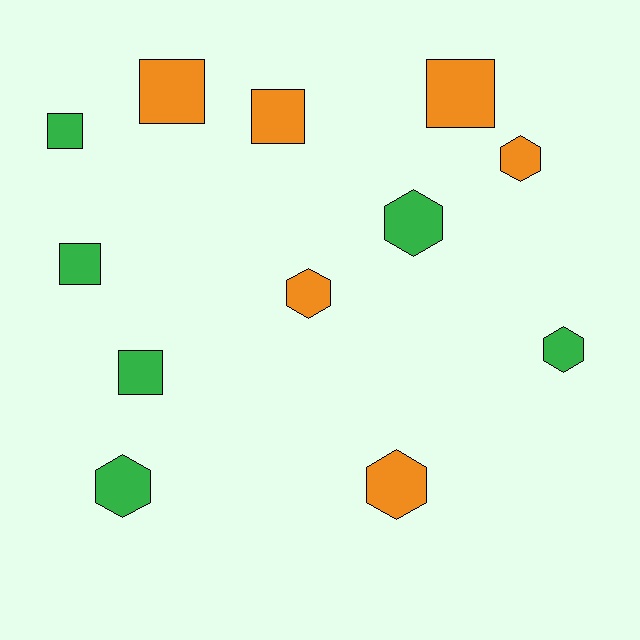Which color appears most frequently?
Orange, with 6 objects.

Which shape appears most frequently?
Hexagon, with 6 objects.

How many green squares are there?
There are 3 green squares.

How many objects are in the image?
There are 12 objects.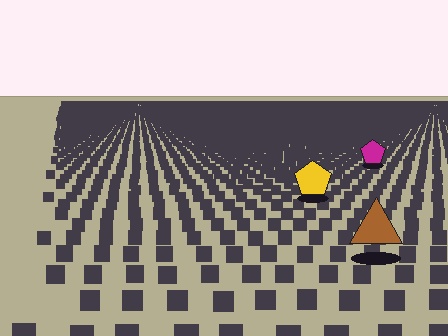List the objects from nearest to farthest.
From nearest to farthest: the brown triangle, the yellow pentagon, the magenta pentagon.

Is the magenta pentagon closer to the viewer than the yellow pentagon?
No. The yellow pentagon is closer — you can tell from the texture gradient: the ground texture is coarser near it.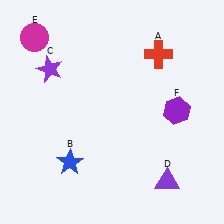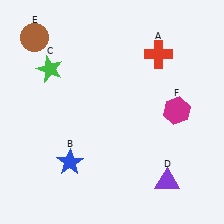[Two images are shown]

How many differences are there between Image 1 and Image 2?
There are 3 differences between the two images.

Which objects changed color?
C changed from purple to green. E changed from magenta to brown. F changed from purple to magenta.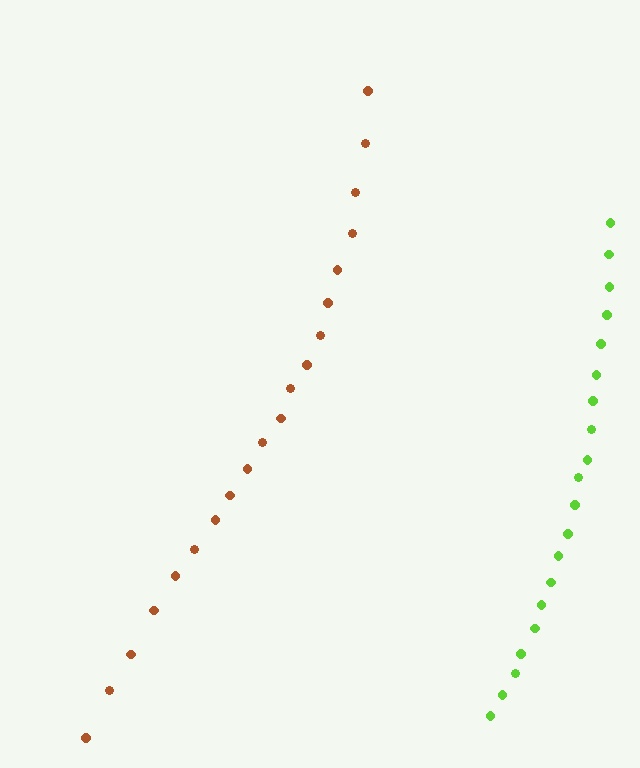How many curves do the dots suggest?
There are 2 distinct paths.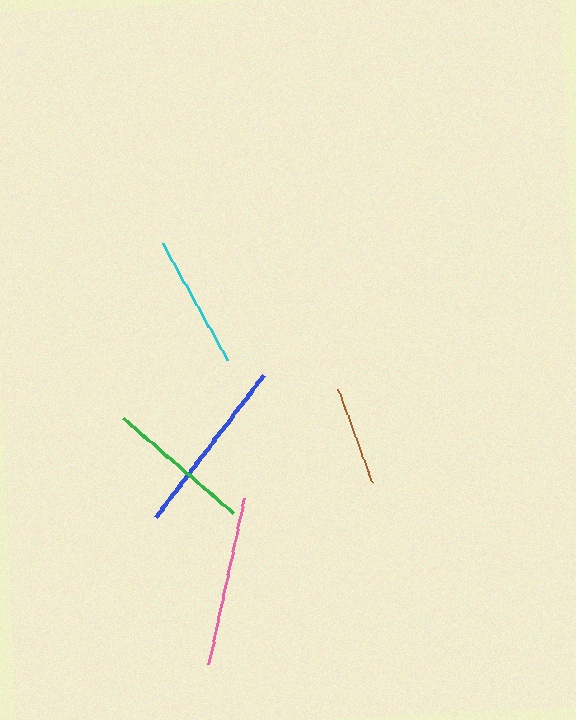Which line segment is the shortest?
The brown line is the shortest at approximately 100 pixels.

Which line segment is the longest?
The blue line is the longest at approximately 179 pixels.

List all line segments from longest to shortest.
From longest to shortest: blue, pink, green, cyan, brown.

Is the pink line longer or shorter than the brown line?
The pink line is longer than the brown line.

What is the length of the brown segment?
The brown segment is approximately 100 pixels long.